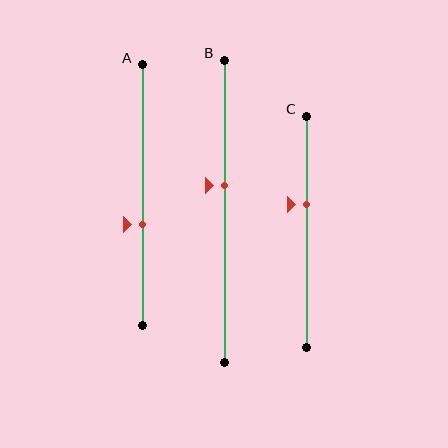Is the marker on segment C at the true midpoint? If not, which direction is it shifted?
No, the marker on segment C is shifted upward by about 12% of the segment length.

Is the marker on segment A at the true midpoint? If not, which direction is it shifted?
No, the marker on segment A is shifted downward by about 11% of the segment length.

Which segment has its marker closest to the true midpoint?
Segment B has its marker closest to the true midpoint.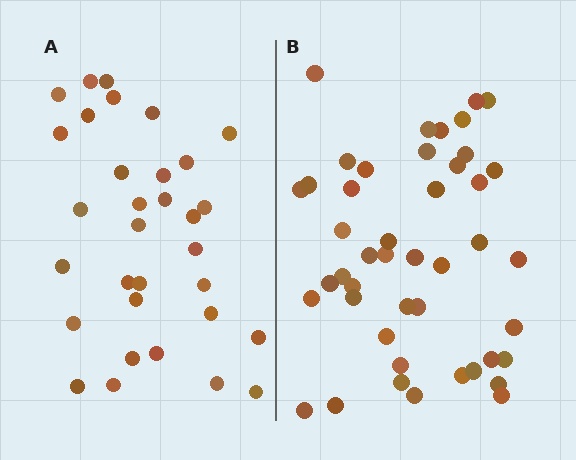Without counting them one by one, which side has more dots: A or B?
Region B (the right region) has more dots.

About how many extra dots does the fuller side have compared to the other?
Region B has approximately 15 more dots than region A.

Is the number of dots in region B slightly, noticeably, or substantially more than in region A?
Region B has noticeably more, but not dramatically so. The ratio is roughly 1.4 to 1.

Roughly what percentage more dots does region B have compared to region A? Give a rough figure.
About 40% more.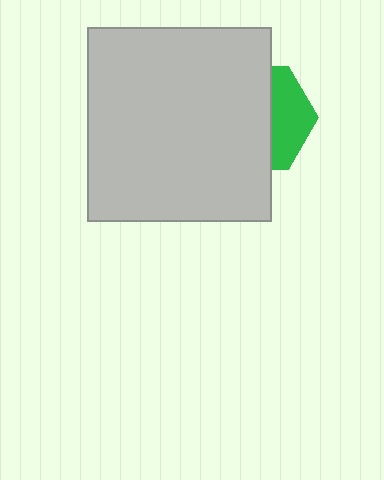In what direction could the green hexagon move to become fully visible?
The green hexagon could move right. That would shift it out from behind the light gray rectangle entirely.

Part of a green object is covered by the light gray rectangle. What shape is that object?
It is a hexagon.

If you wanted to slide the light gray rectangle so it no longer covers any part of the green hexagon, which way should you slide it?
Slide it left — that is the most direct way to separate the two shapes.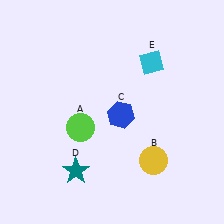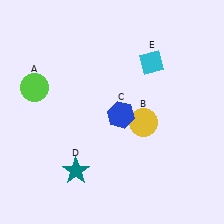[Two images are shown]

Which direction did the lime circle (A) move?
The lime circle (A) moved left.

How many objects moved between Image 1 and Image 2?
2 objects moved between the two images.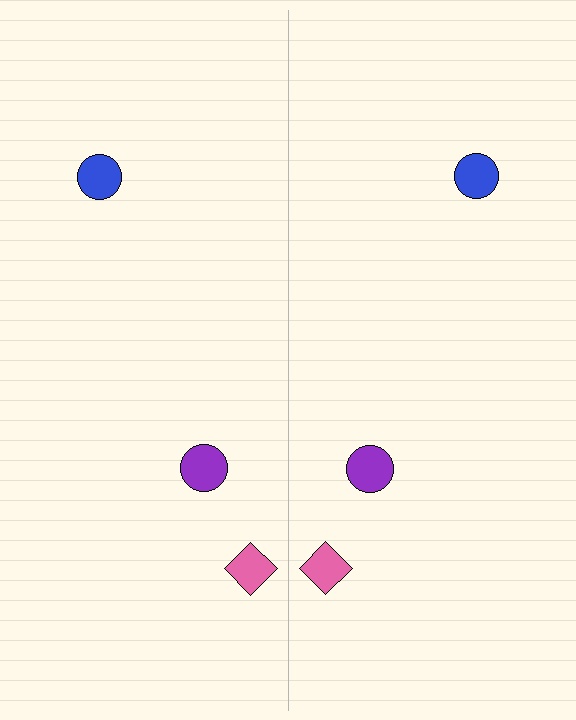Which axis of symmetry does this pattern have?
The pattern has a vertical axis of symmetry running through the center of the image.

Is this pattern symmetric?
Yes, this pattern has bilateral (reflection) symmetry.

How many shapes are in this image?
There are 6 shapes in this image.